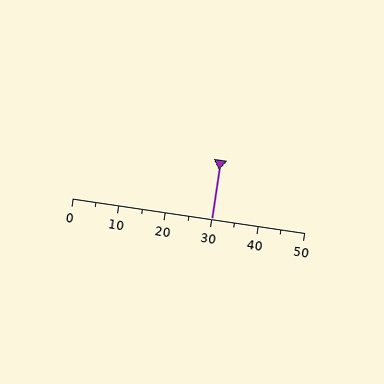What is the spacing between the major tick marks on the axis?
The major ticks are spaced 10 apart.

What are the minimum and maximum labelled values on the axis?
The axis runs from 0 to 50.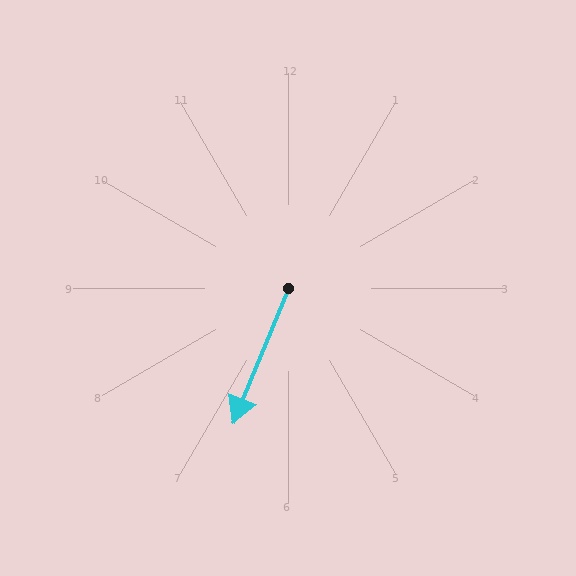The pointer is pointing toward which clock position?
Roughly 7 o'clock.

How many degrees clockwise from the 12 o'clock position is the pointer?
Approximately 202 degrees.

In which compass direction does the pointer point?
South.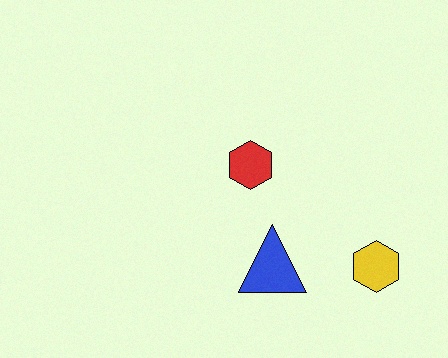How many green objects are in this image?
There are no green objects.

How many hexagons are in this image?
There are 2 hexagons.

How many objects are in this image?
There are 3 objects.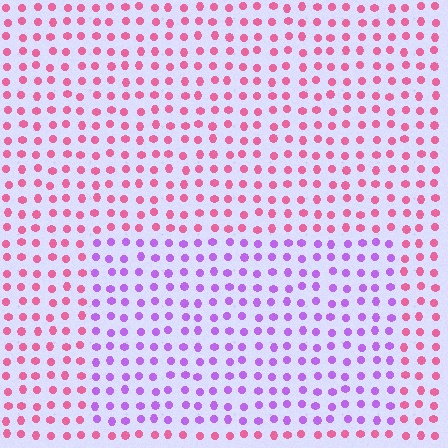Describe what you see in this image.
The image is filled with small pink elements in a uniform arrangement. A rectangle-shaped region is visible where the elements are tinted to a slightly different hue, forming a subtle color boundary.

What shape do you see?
I see a rectangle.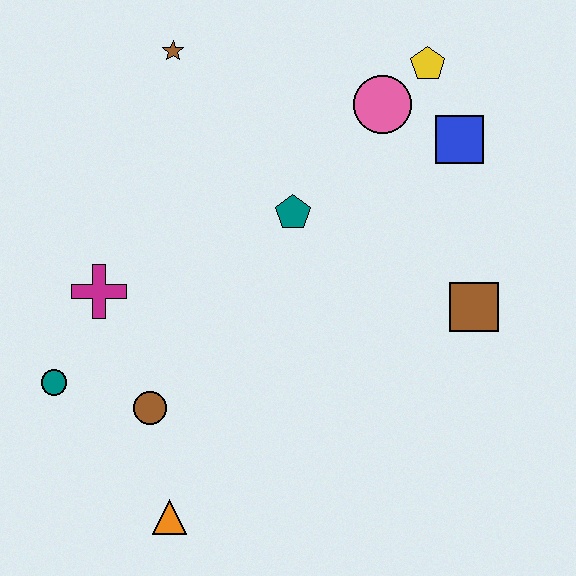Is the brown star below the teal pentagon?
No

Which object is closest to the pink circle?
The yellow pentagon is closest to the pink circle.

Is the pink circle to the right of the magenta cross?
Yes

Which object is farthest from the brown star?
The orange triangle is farthest from the brown star.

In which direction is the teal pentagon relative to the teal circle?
The teal pentagon is to the right of the teal circle.